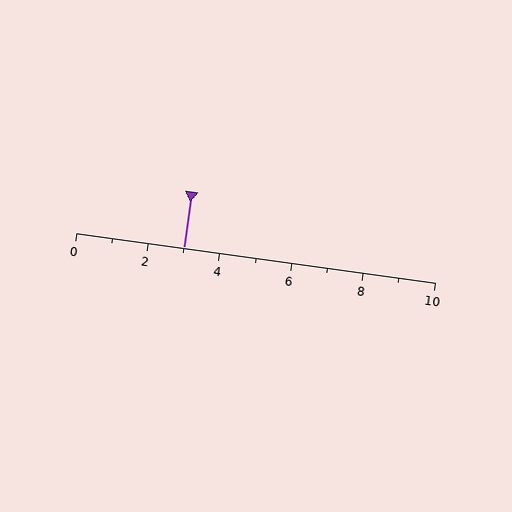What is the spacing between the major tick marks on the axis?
The major ticks are spaced 2 apart.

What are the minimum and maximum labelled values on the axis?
The axis runs from 0 to 10.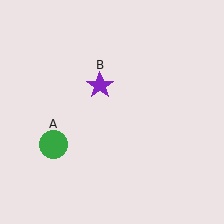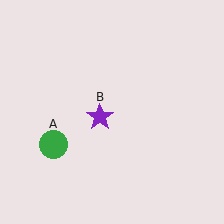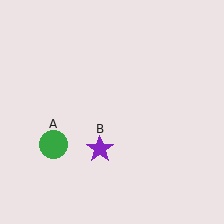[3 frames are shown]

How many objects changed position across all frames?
1 object changed position: purple star (object B).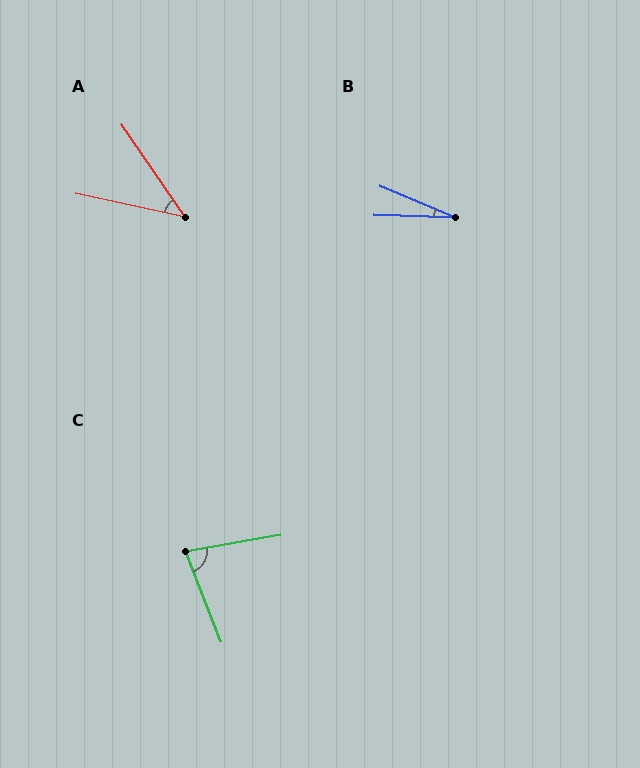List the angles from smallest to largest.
B (21°), A (44°), C (78°).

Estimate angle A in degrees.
Approximately 44 degrees.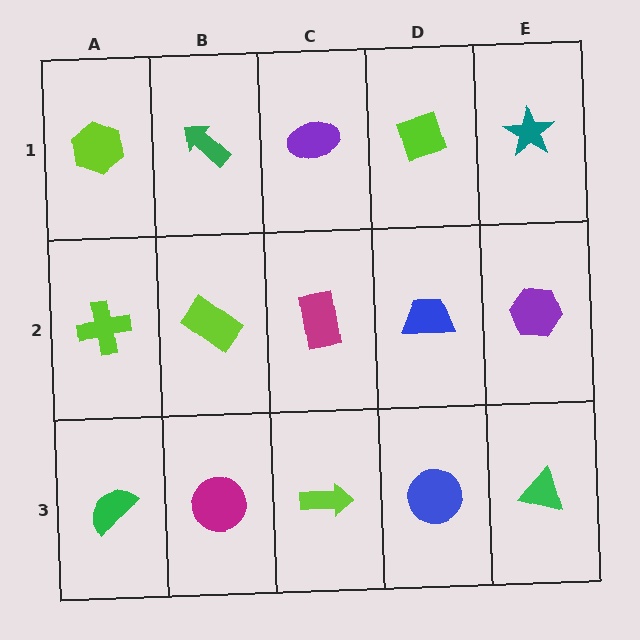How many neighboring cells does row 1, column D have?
3.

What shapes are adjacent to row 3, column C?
A magenta rectangle (row 2, column C), a magenta circle (row 3, column B), a blue circle (row 3, column D).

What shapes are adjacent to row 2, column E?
A teal star (row 1, column E), a green triangle (row 3, column E), a blue trapezoid (row 2, column D).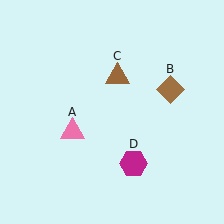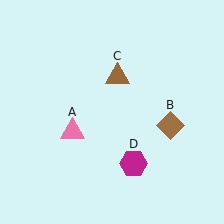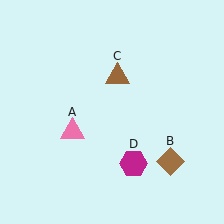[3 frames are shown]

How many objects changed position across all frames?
1 object changed position: brown diamond (object B).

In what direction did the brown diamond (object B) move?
The brown diamond (object B) moved down.